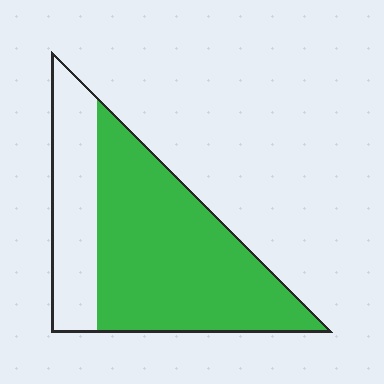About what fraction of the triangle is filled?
About two thirds (2/3).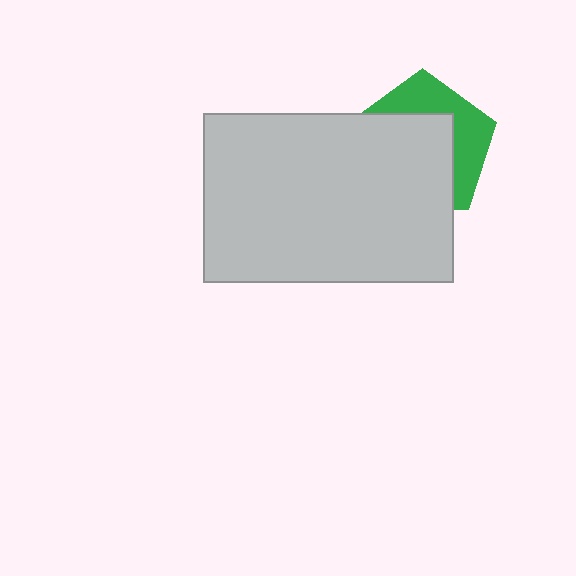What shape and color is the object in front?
The object in front is a light gray rectangle.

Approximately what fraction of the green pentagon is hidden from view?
Roughly 61% of the green pentagon is hidden behind the light gray rectangle.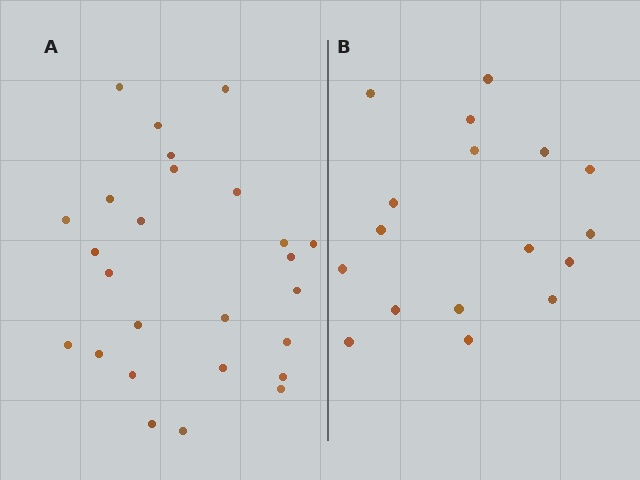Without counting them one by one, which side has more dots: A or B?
Region A (the left region) has more dots.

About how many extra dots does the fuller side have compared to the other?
Region A has roughly 8 or so more dots than region B.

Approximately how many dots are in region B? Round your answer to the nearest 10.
About 20 dots. (The exact count is 17, which rounds to 20.)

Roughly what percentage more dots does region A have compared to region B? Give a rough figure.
About 55% more.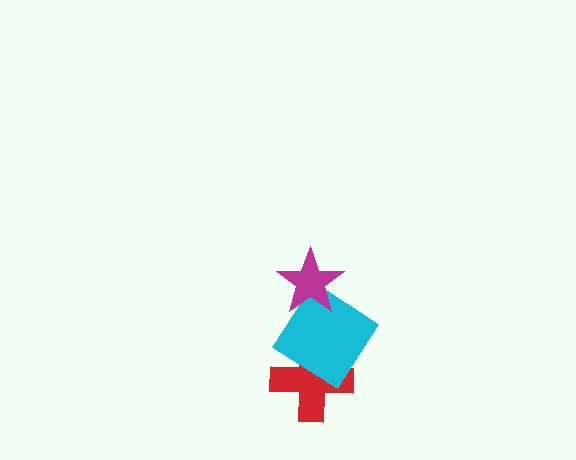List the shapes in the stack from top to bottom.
From top to bottom: the magenta star, the cyan diamond, the red cross.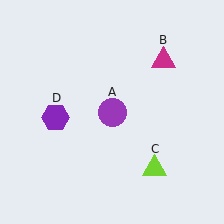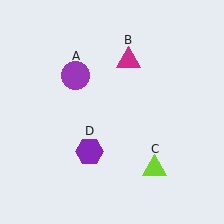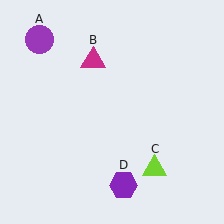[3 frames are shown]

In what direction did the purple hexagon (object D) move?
The purple hexagon (object D) moved down and to the right.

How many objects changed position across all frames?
3 objects changed position: purple circle (object A), magenta triangle (object B), purple hexagon (object D).